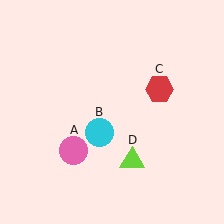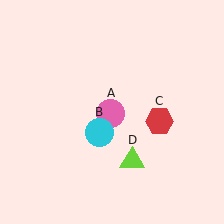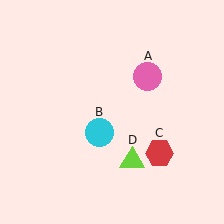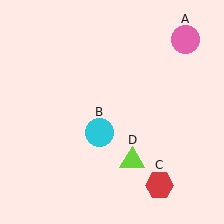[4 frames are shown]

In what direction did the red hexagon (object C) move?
The red hexagon (object C) moved down.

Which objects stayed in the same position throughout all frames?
Cyan circle (object B) and lime triangle (object D) remained stationary.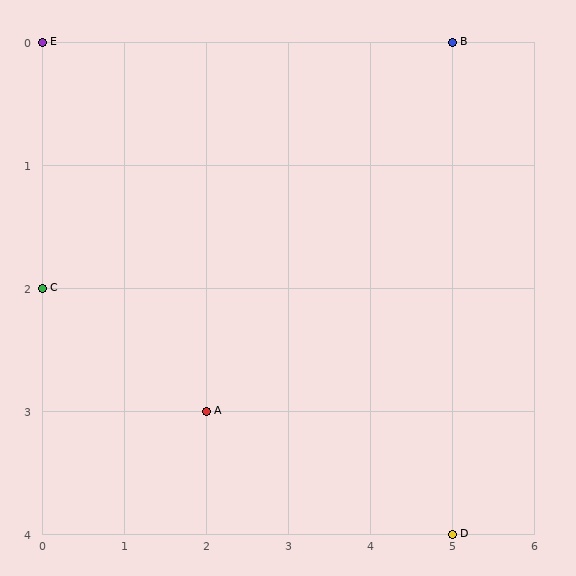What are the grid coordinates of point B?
Point B is at grid coordinates (5, 0).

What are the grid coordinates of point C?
Point C is at grid coordinates (0, 2).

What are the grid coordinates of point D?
Point D is at grid coordinates (5, 4).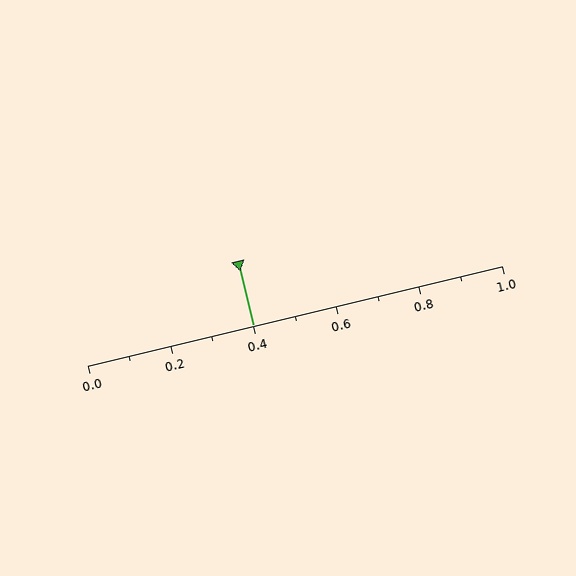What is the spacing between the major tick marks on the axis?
The major ticks are spaced 0.2 apart.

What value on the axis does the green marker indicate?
The marker indicates approximately 0.4.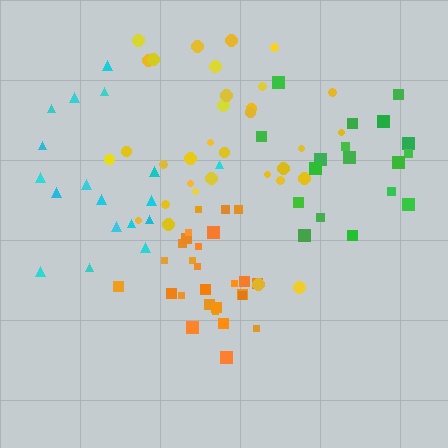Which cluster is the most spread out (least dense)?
Cyan.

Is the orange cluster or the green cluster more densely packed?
Orange.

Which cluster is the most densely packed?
Orange.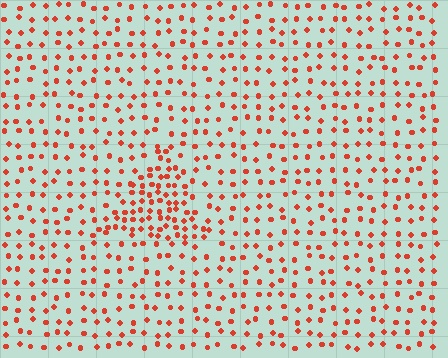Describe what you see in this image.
The image contains small red elements arranged at two different densities. A triangle-shaped region is visible where the elements are more densely packed than the surrounding area.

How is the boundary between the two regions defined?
The boundary is defined by a change in element density (approximately 2.1x ratio). All elements are the same color, size, and shape.